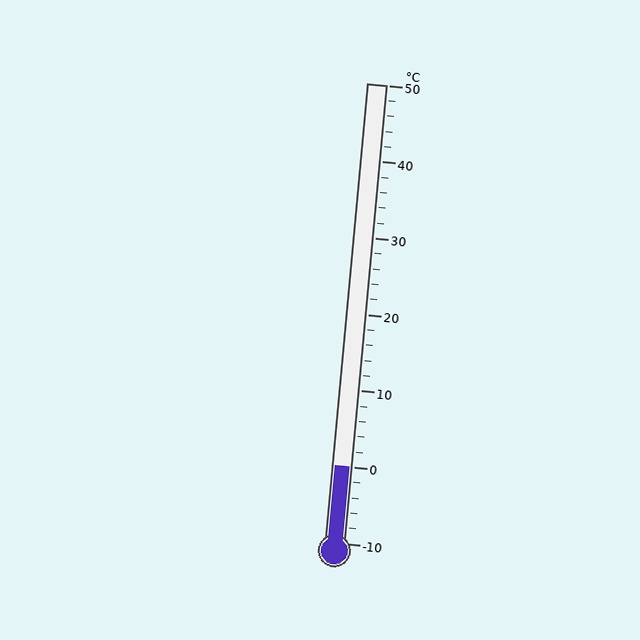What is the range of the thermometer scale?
The thermometer scale ranges from -10°C to 50°C.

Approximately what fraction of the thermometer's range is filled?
The thermometer is filled to approximately 15% of its range.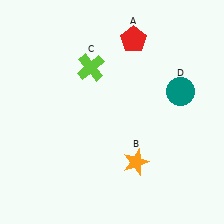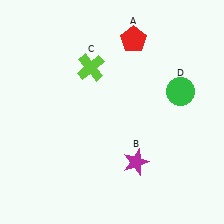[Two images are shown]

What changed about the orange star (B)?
In Image 1, B is orange. In Image 2, it changed to magenta.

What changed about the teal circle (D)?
In Image 1, D is teal. In Image 2, it changed to green.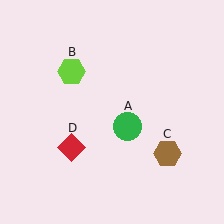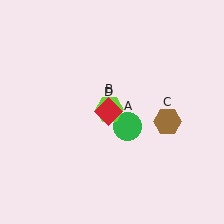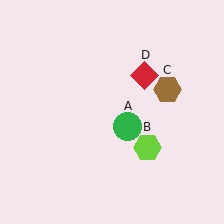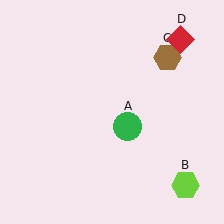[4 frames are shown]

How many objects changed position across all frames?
3 objects changed position: lime hexagon (object B), brown hexagon (object C), red diamond (object D).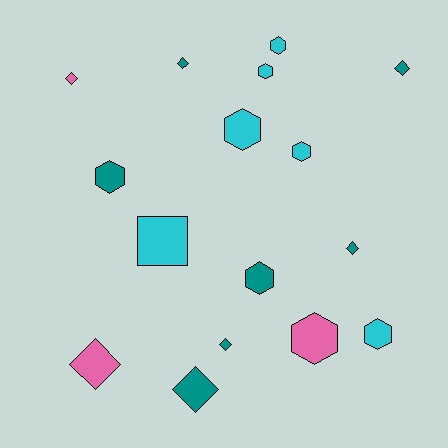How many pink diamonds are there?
There are 2 pink diamonds.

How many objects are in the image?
There are 16 objects.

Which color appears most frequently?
Teal, with 7 objects.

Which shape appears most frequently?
Hexagon, with 8 objects.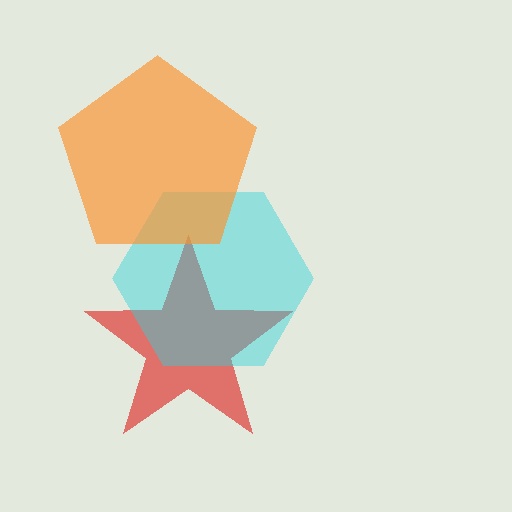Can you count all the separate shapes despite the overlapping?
Yes, there are 3 separate shapes.